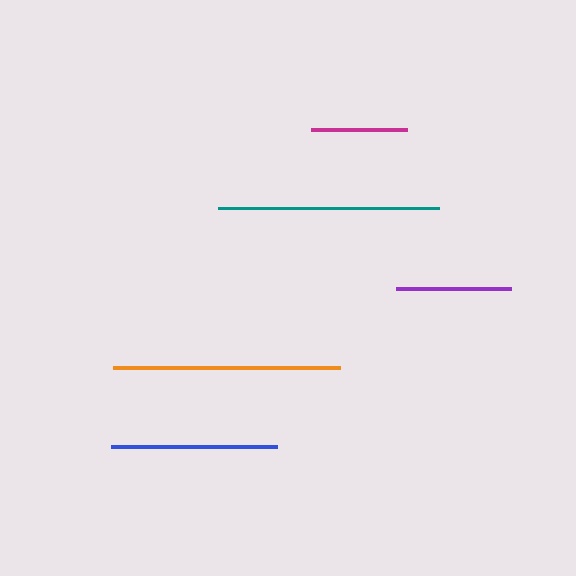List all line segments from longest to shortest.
From longest to shortest: orange, teal, blue, purple, magenta.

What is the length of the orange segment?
The orange segment is approximately 227 pixels long.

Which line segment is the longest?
The orange line is the longest at approximately 227 pixels.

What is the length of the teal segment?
The teal segment is approximately 221 pixels long.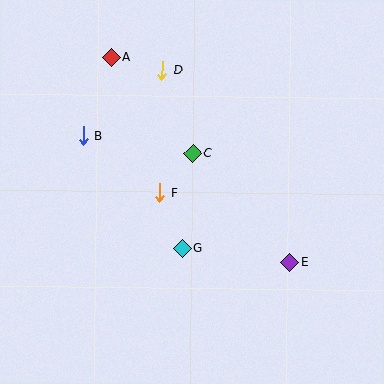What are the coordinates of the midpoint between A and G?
The midpoint between A and G is at (147, 153).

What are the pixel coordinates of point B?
Point B is at (83, 135).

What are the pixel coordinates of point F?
Point F is at (160, 192).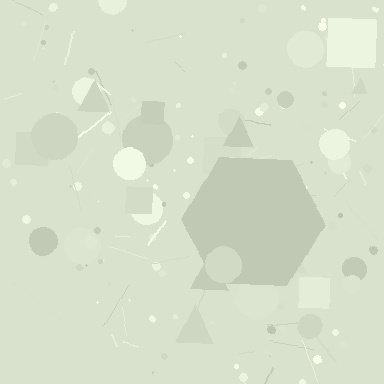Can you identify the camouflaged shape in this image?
The camouflaged shape is a hexagon.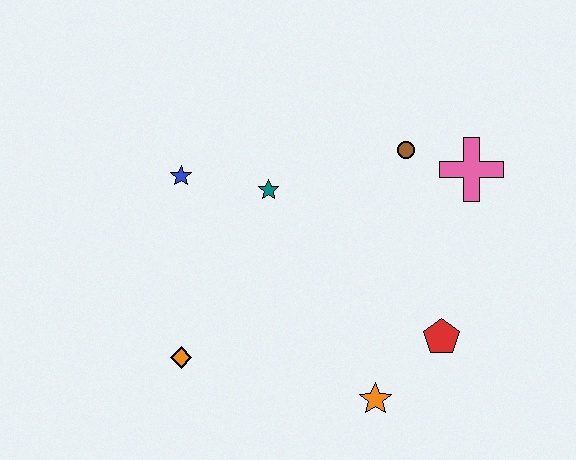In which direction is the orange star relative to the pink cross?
The orange star is below the pink cross.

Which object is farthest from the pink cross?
The orange diamond is farthest from the pink cross.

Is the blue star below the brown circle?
Yes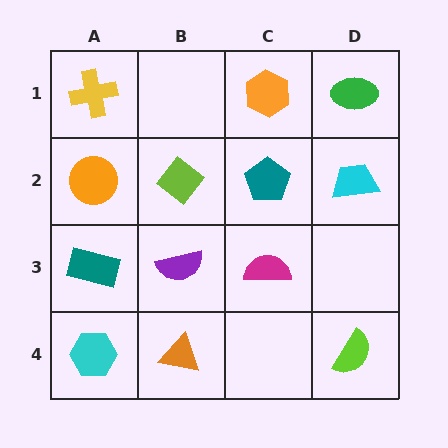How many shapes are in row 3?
3 shapes.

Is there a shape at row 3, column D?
No, that cell is empty.